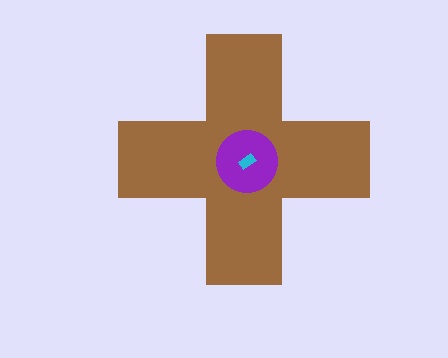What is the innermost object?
The cyan rectangle.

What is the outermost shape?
The brown cross.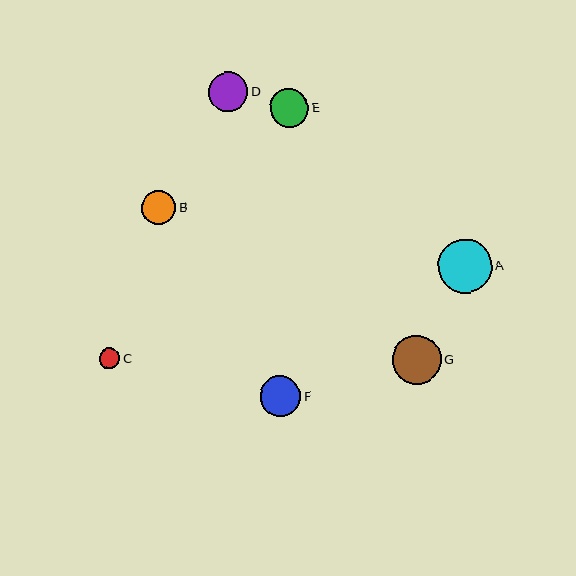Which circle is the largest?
Circle A is the largest with a size of approximately 54 pixels.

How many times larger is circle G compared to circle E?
Circle G is approximately 1.3 times the size of circle E.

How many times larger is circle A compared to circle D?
Circle A is approximately 1.4 times the size of circle D.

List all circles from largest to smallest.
From largest to smallest: A, G, F, D, E, B, C.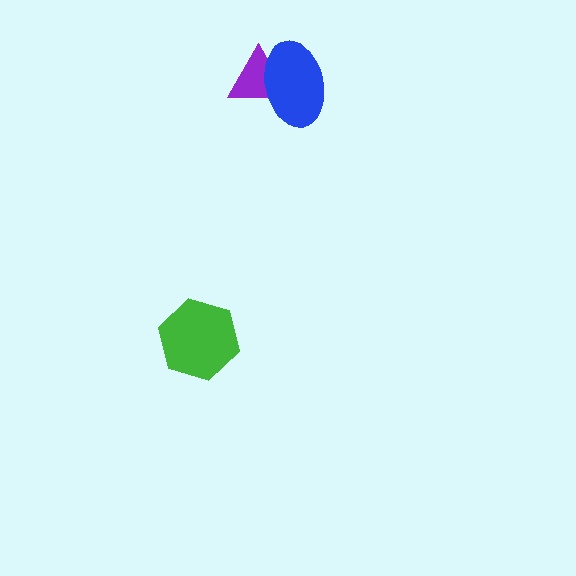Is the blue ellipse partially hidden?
No, no other shape covers it.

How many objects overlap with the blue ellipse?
1 object overlaps with the blue ellipse.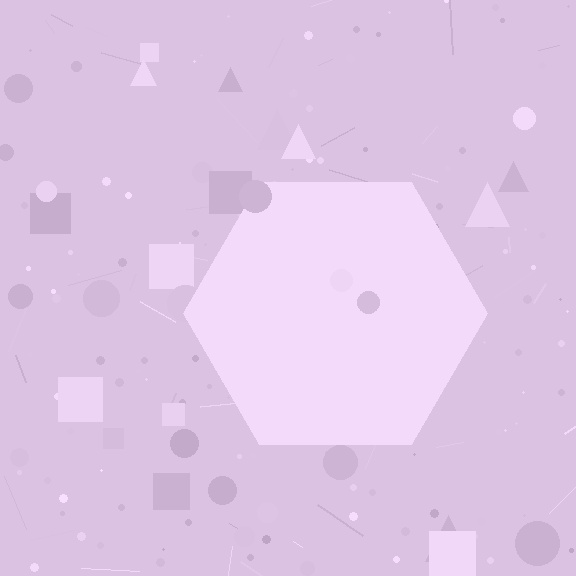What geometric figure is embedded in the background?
A hexagon is embedded in the background.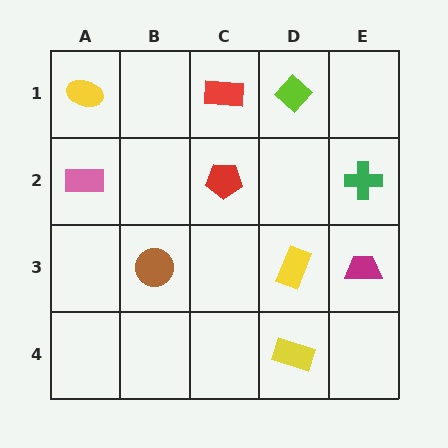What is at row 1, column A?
A yellow ellipse.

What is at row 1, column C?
A red rectangle.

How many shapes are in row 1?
3 shapes.